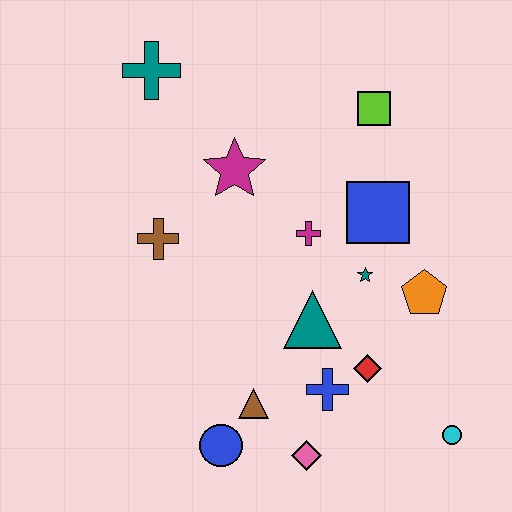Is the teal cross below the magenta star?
No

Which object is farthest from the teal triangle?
The teal cross is farthest from the teal triangle.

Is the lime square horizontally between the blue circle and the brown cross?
No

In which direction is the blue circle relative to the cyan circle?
The blue circle is to the left of the cyan circle.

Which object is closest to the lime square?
The blue square is closest to the lime square.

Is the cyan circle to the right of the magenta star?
Yes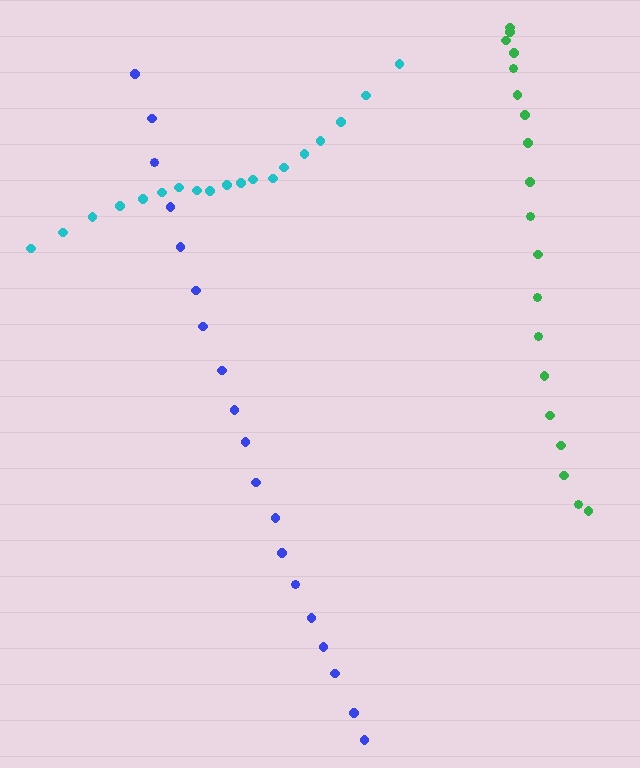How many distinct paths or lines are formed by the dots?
There are 3 distinct paths.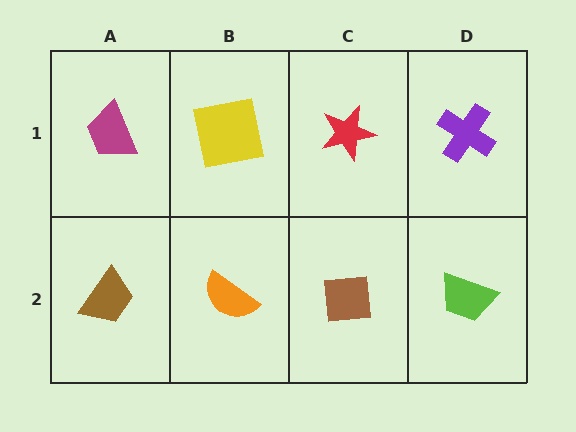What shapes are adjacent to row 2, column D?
A purple cross (row 1, column D), a brown square (row 2, column C).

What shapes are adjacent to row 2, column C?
A red star (row 1, column C), an orange semicircle (row 2, column B), a lime trapezoid (row 2, column D).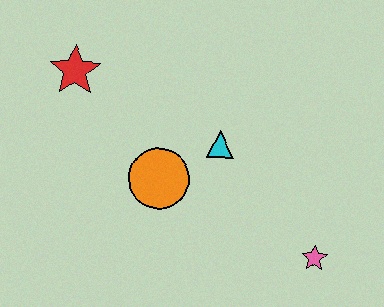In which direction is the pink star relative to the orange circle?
The pink star is to the right of the orange circle.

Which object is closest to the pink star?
The cyan triangle is closest to the pink star.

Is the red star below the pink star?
No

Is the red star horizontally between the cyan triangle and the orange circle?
No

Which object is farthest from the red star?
The pink star is farthest from the red star.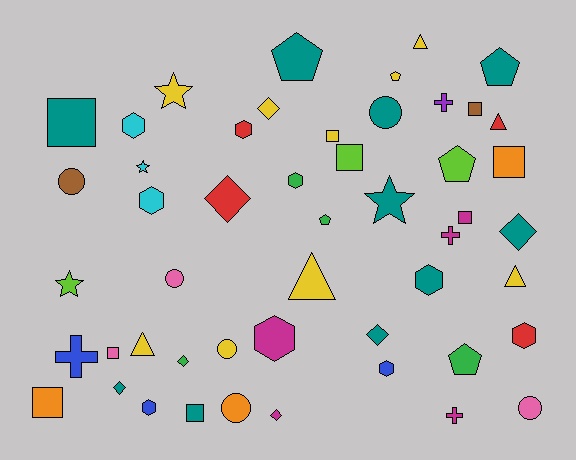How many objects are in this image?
There are 50 objects.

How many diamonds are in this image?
There are 7 diamonds.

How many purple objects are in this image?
There is 1 purple object.